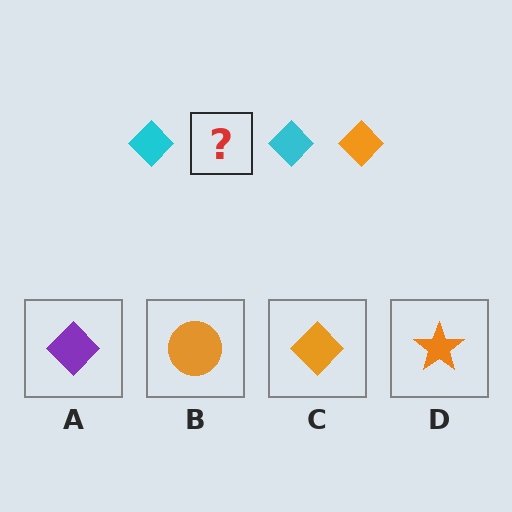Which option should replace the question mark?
Option C.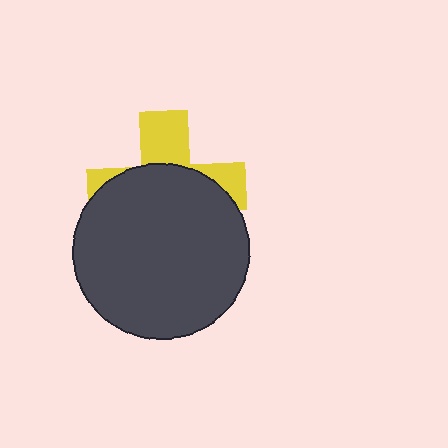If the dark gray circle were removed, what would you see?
You would see the complete yellow cross.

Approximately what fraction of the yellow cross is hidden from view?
Roughly 66% of the yellow cross is hidden behind the dark gray circle.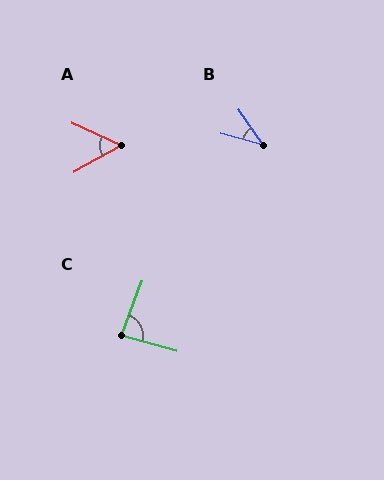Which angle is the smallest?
B, at approximately 40 degrees.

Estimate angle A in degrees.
Approximately 54 degrees.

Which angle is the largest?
C, at approximately 85 degrees.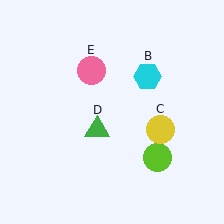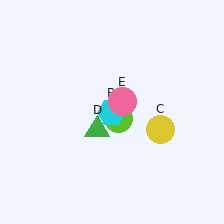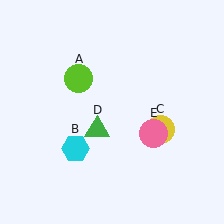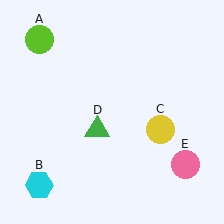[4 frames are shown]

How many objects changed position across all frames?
3 objects changed position: lime circle (object A), cyan hexagon (object B), pink circle (object E).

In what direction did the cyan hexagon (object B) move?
The cyan hexagon (object B) moved down and to the left.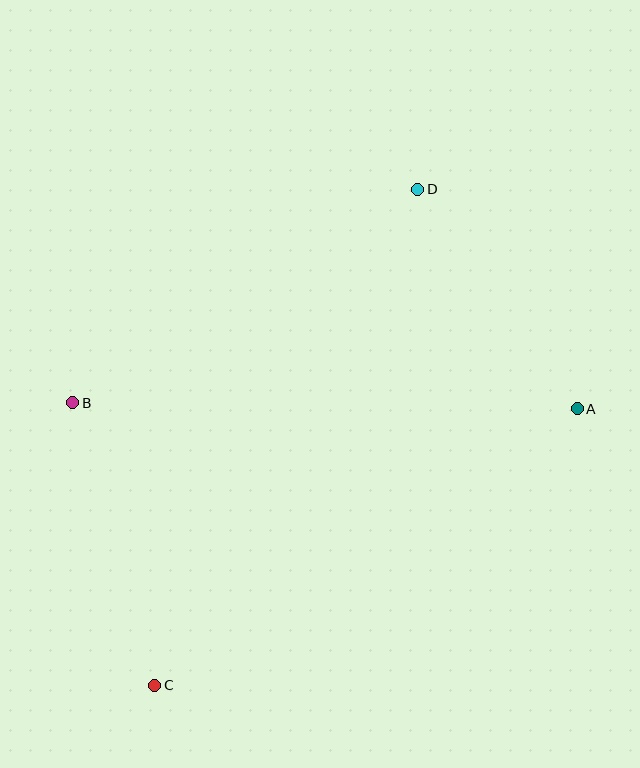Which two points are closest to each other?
Points A and D are closest to each other.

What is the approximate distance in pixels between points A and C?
The distance between A and C is approximately 505 pixels.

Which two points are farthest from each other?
Points C and D are farthest from each other.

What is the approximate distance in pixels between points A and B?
The distance between A and B is approximately 505 pixels.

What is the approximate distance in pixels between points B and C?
The distance between B and C is approximately 294 pixels.